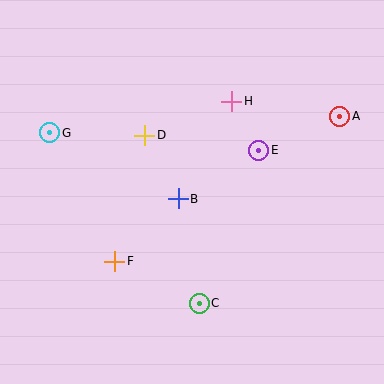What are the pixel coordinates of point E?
Point E is at (259, 150).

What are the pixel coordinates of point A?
Point A is at (340, 116).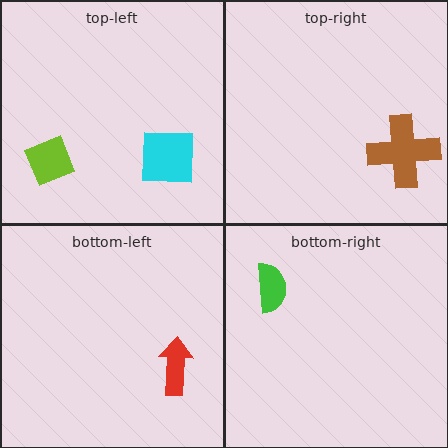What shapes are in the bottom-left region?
The red arrow.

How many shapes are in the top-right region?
1.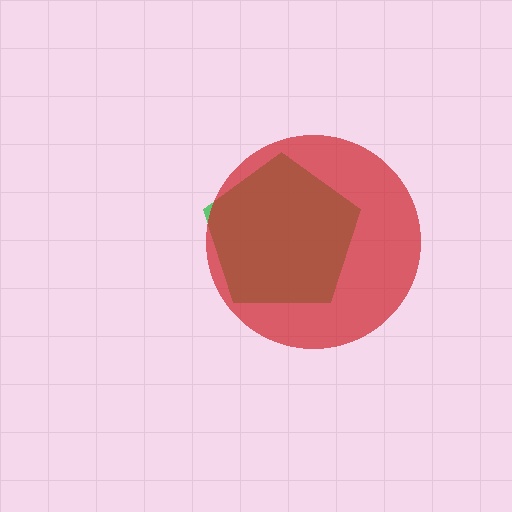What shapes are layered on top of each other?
The layered shapes are: a green pentagon, a red circle.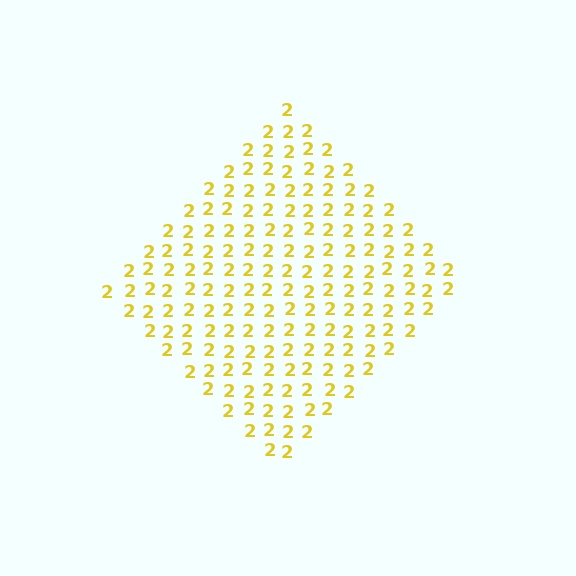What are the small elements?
The small elements are digit 2's.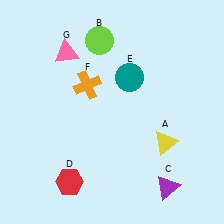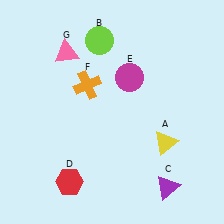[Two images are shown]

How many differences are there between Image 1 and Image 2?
There is 1 difference between the two images.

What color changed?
The circle (E) changed from teal in Image 1 to magenta in Image 2.